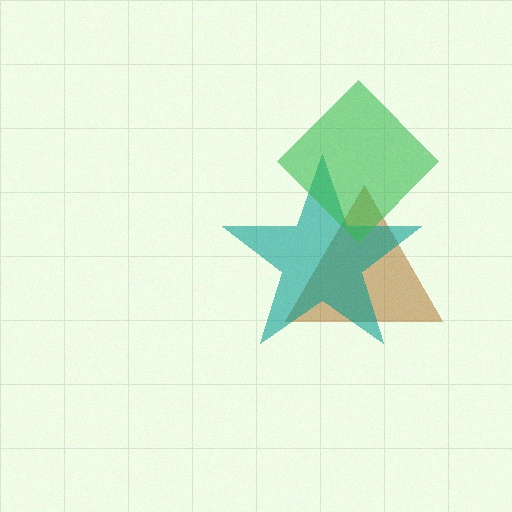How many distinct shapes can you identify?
There are 3 distinct shapes: a brown triangle, a teal star, a green diamond.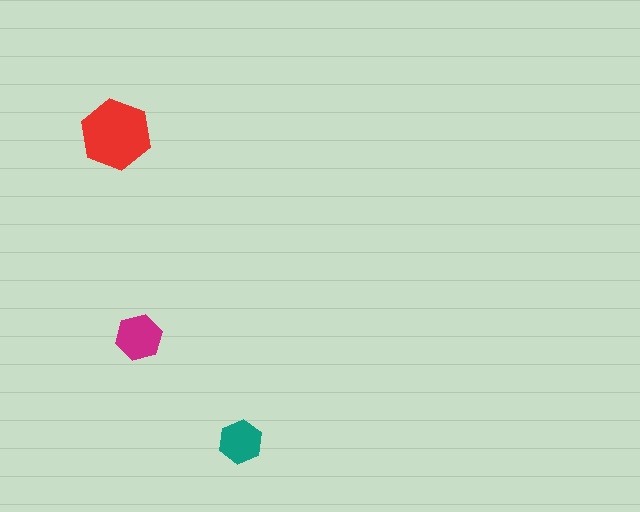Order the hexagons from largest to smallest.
the red one, the magenta one, the teal one.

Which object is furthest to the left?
The red hexagon is leftmost.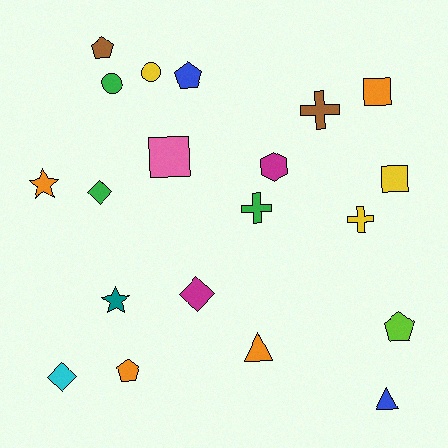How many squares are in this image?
There are 3 squares.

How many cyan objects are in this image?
There is 1 cyan object.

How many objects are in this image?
There are 20 objects.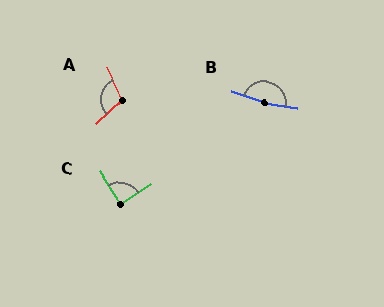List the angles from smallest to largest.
C (89°), A (107°), B (170°).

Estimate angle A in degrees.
Approximately 107 degrees.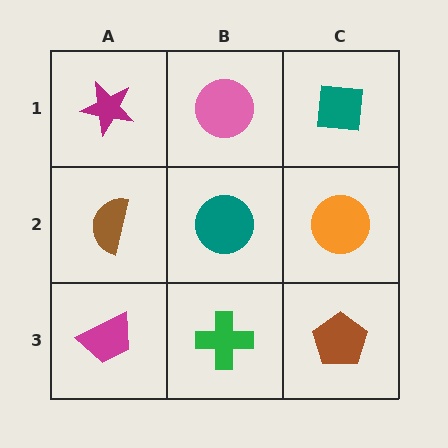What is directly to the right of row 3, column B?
A brown pentagon.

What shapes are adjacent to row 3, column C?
An orange circle (row 2, column C), a green cross (row 3, column B).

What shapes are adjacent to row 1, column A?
A brown semicircle (row 2, column A), a pink circle (row 1, column B).